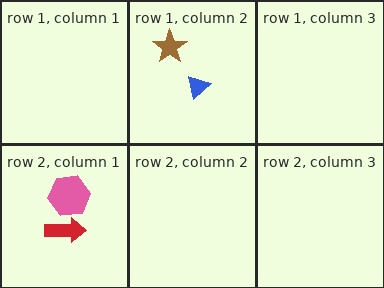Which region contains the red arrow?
The row 2, column 1 region.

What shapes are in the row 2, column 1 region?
The pink hexagon, the red arrow.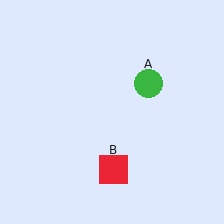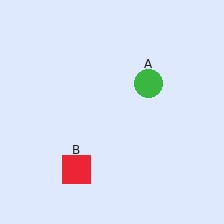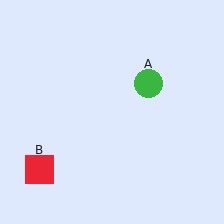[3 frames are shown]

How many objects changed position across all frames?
1 object changed position: red square (object B).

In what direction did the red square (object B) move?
The red square (object B) moved left.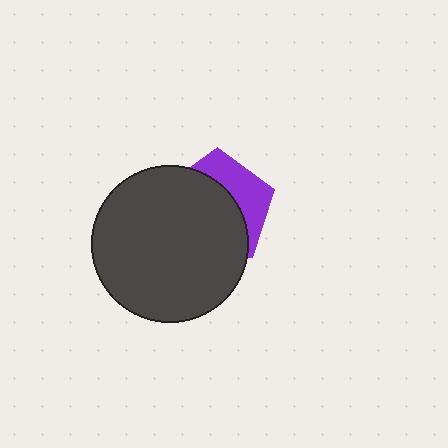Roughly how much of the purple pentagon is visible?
A small part of it is visible (roughly 34%).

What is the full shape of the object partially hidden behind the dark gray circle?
The partially hidden object is a purple pentagon.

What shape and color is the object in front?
The object in front is a dark gray circle.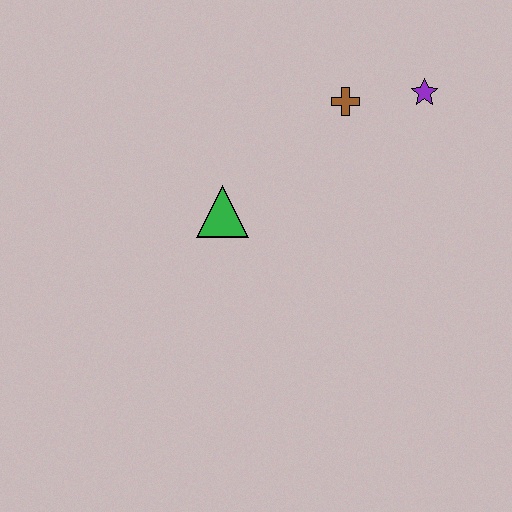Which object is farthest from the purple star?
The green triangle is farthest from the purple star.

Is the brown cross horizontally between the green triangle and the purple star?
Yes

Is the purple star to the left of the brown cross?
No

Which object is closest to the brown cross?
The purple star is closest to the brown cross.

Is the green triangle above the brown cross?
No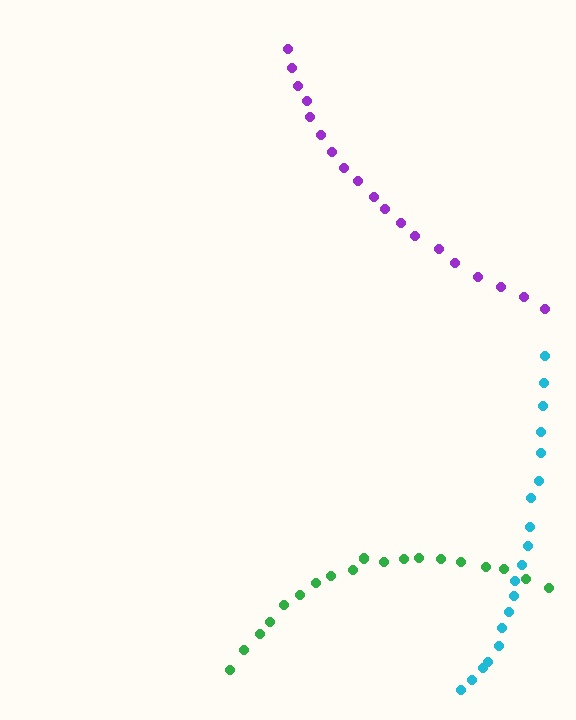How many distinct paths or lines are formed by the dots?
There are 3 distinct paths.